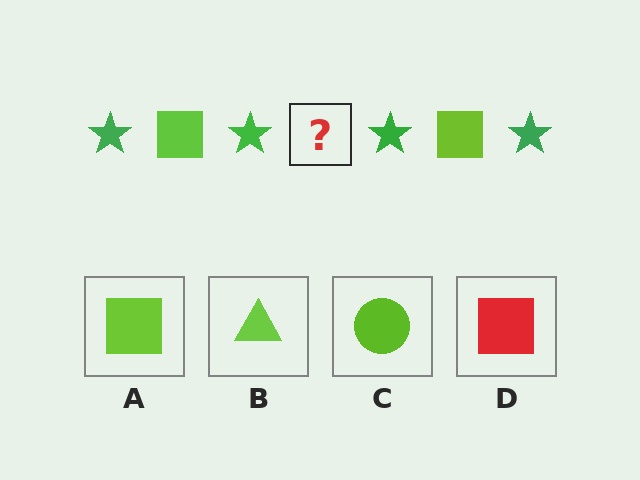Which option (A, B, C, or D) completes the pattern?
A.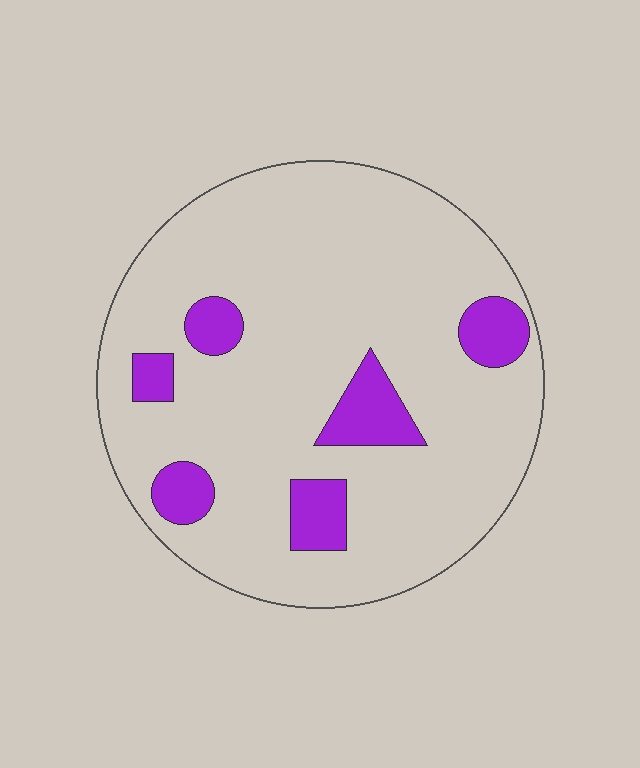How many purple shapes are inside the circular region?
6.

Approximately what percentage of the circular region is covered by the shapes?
Approximately 15%.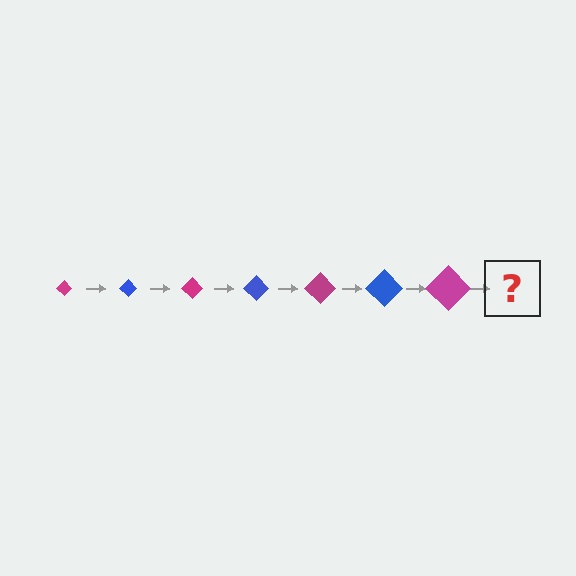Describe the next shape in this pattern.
It should be a blue diamond, larger than the previous one.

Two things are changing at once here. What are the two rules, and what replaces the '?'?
The two rules are that the diamond grows larger each step and the color cycles through magenta and blue. The '?' should be a blue diamond, larger than the previous one.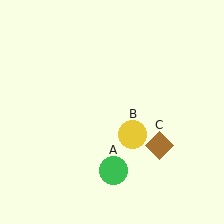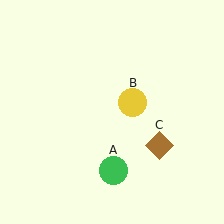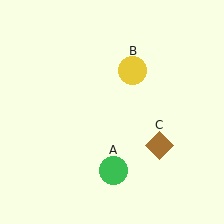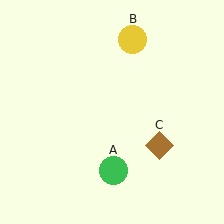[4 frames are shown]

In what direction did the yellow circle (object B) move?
The yellow circle (object B) moved up.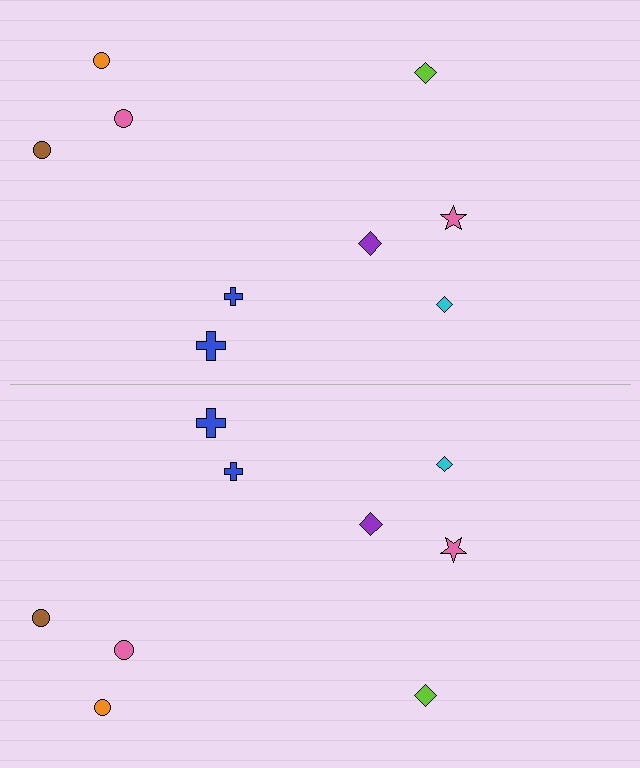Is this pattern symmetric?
Yes, this pattern has bilateral (reflection) symmetry.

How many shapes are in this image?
There are 18 shapes in this image.